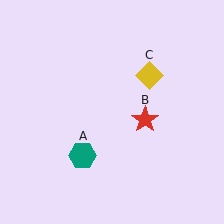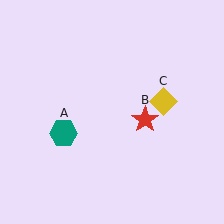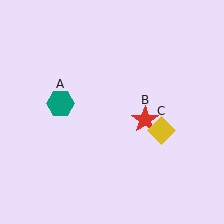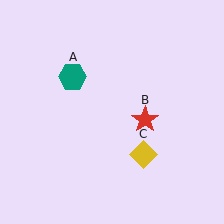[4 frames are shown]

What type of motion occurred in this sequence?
The teal hexagon (object A), yellow diamond (object C) rotated clockwise around the center of the scene.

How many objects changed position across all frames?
2 objects changed position: teal hexagon (object A), yellow diamond (object C).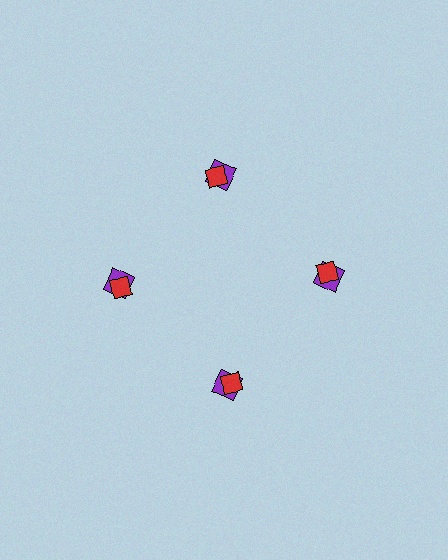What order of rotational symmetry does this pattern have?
This pattern has 4-fold rotational symmetry.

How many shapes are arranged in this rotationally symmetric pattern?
There are 8 shapes, arranged in 4 groups of 2.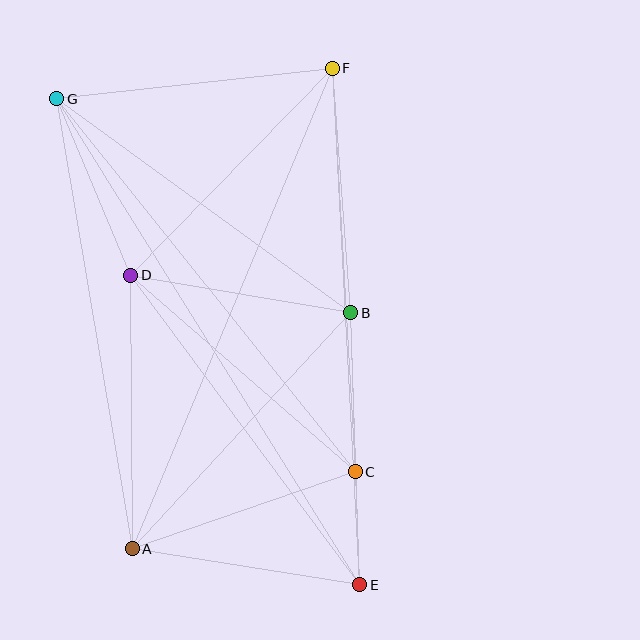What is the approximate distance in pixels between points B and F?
The distance between B and F is approximately 245 pixels.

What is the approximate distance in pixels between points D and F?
The distance between D and F is approximately 289 pixels.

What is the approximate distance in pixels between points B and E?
The distance between B and E is approximately 272 pixels.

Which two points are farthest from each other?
Points E and G are farthest from each other.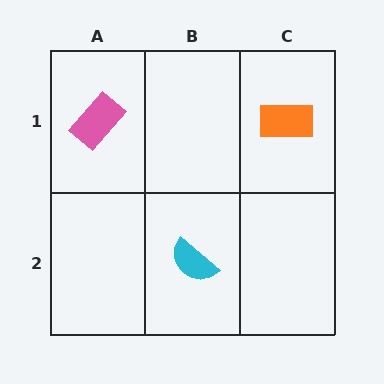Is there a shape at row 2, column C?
No, that cell is empty.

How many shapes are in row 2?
1 shape.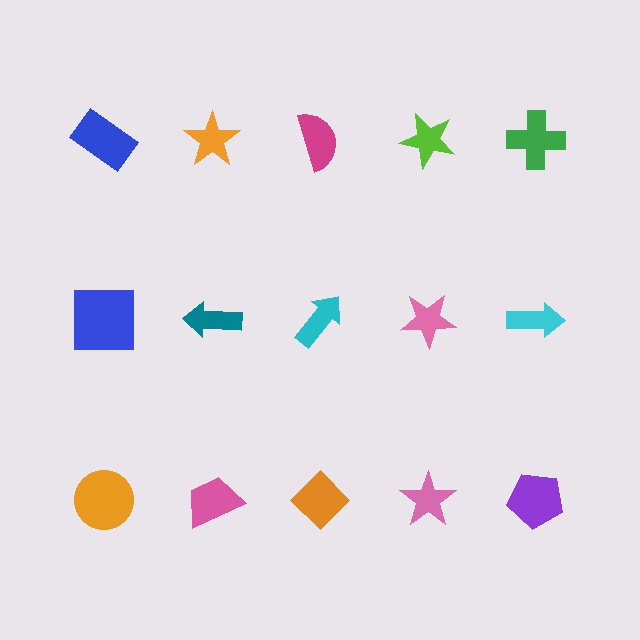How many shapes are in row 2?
5 shapes.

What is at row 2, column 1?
A blue square.